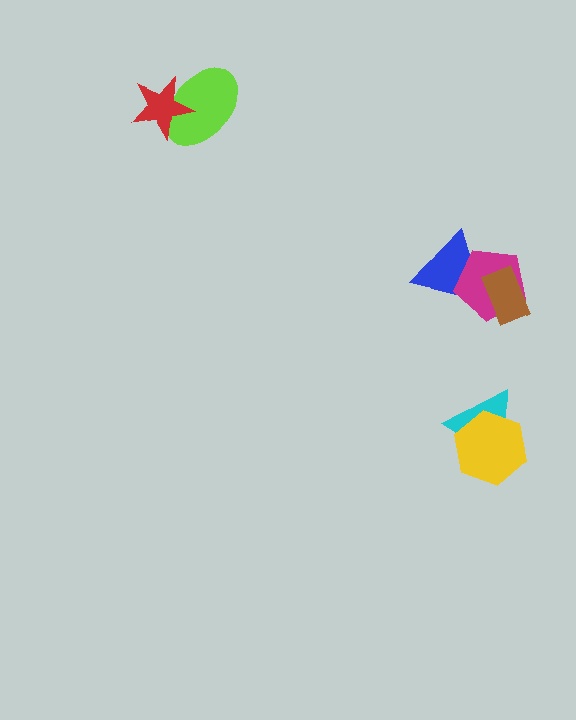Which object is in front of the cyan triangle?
The yellow hexagon is in front of the cyan triangle.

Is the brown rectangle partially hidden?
No, no other shape covers it.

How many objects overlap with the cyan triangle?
1 object overlaps with the cyan triangle.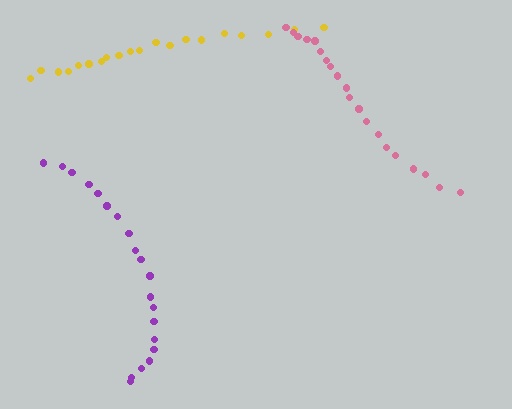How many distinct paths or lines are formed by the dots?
There are 3 distinct paths.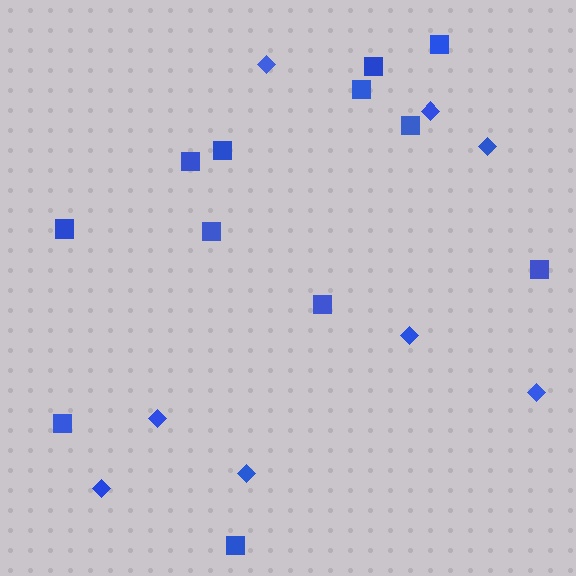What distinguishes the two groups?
There are 2 groups: one group of squares (12) and one group of diamonds (8).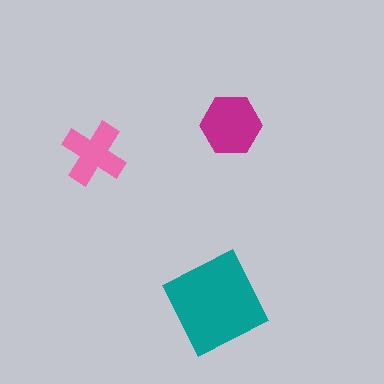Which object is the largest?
The teal diamond.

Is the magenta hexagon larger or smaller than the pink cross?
Larger.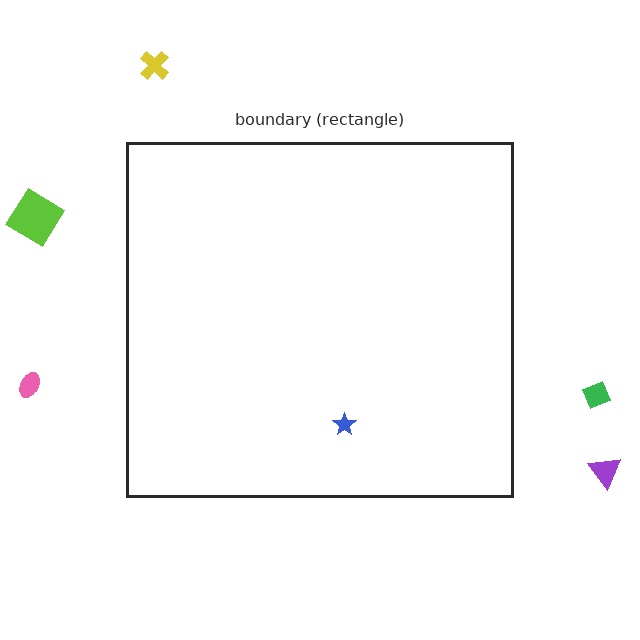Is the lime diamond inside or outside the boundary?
Outside.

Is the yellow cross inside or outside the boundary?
Outside.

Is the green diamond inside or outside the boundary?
Outside.